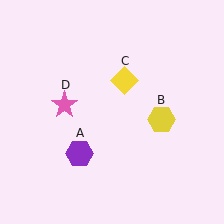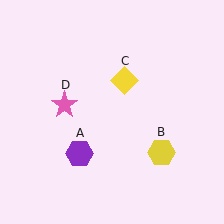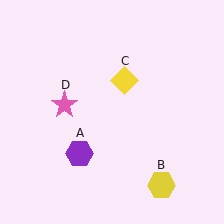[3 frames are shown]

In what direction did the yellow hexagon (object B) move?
The yellow hexagon (object B) moved down.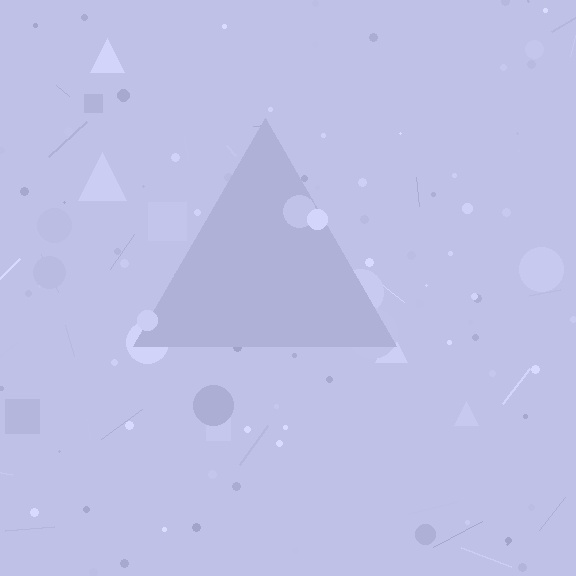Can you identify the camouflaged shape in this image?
The camouflaged shape is a triangle.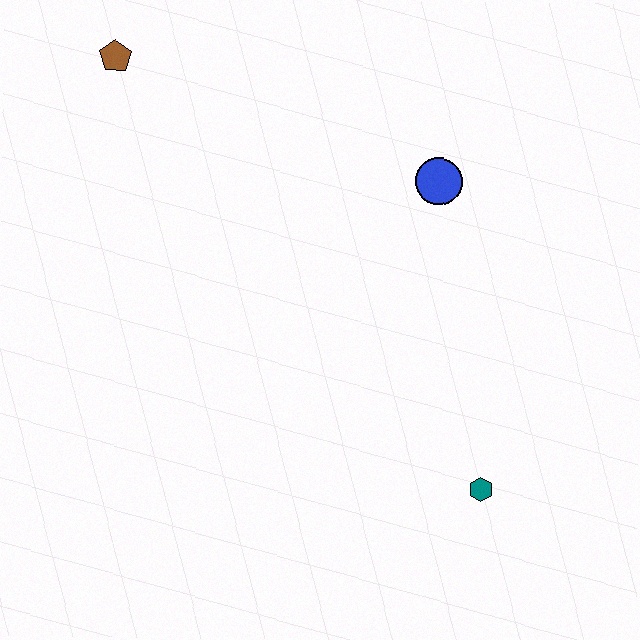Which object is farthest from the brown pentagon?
The teal hexagon is farthest from the brown pentagon.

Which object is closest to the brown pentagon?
The blue circle is closest to the brown pentagon.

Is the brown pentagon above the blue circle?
Yes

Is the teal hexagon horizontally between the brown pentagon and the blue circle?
No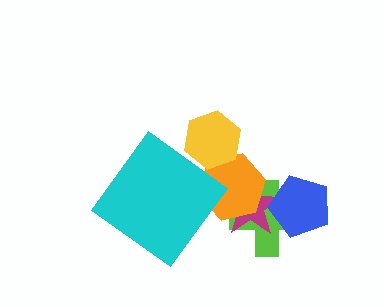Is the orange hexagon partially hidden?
Yes, it is partially covered by another shape.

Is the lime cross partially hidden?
Yes, it is partially covered by another shape.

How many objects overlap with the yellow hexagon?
1 object overlaps with the yellow hexagon.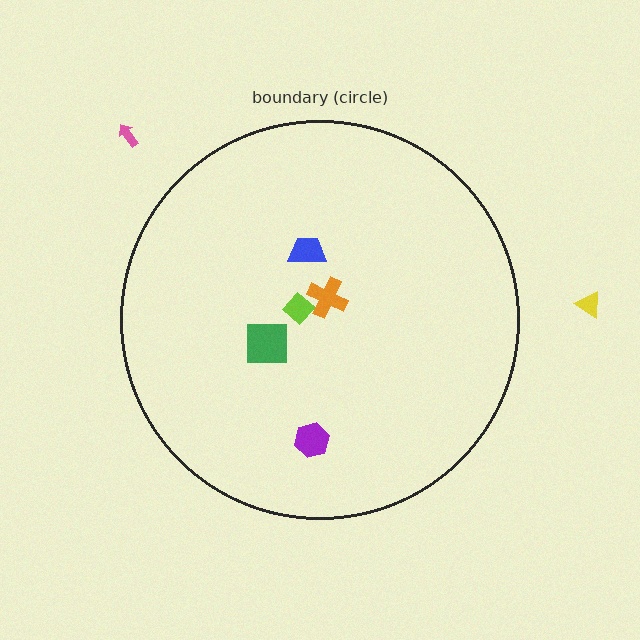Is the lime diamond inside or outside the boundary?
Inside.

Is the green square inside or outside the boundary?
Inside.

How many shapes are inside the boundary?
5 inside, 2 outside.